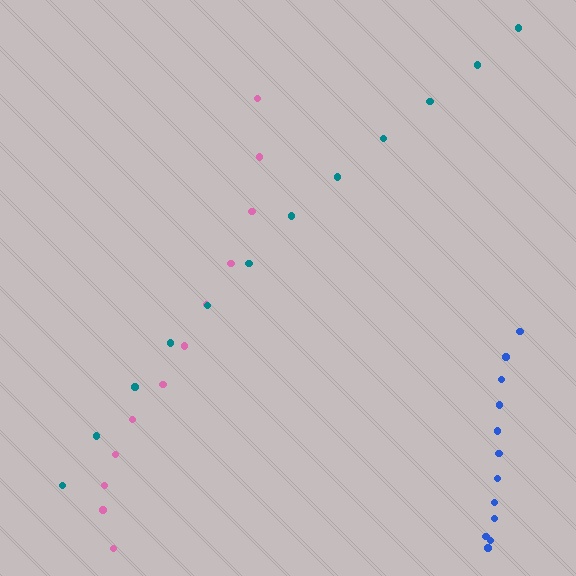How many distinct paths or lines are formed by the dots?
There are 3 distinct paths.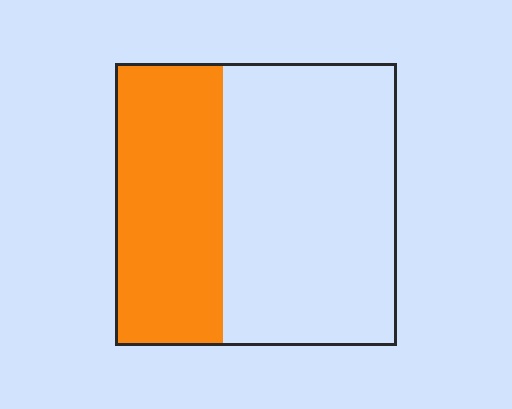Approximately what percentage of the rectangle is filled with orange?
Approximately 40%.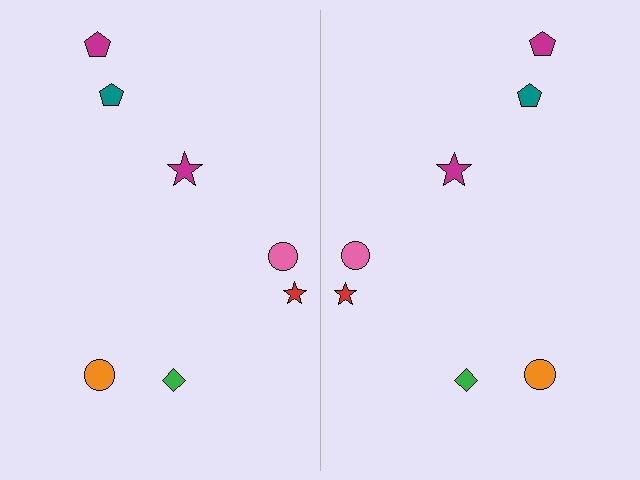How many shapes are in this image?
There are 14 shapes in this image.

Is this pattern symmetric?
Yes, this pattern has bilateral (reflection) symmetry.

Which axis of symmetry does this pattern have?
The pattern has a vertical axis of symmetry running through the center of the image.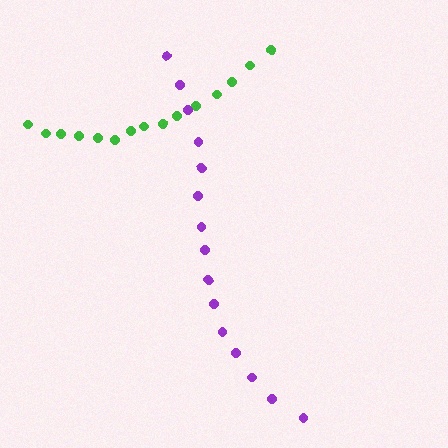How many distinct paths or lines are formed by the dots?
There are 2 distinct paths.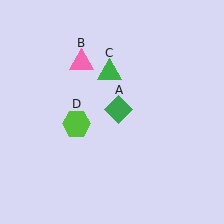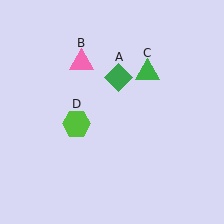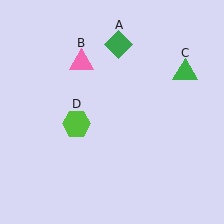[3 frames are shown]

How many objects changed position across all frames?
2 objects changed position: green diamond (object A), green triangle (object C).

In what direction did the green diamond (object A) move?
The green diamond (object A) moved up.